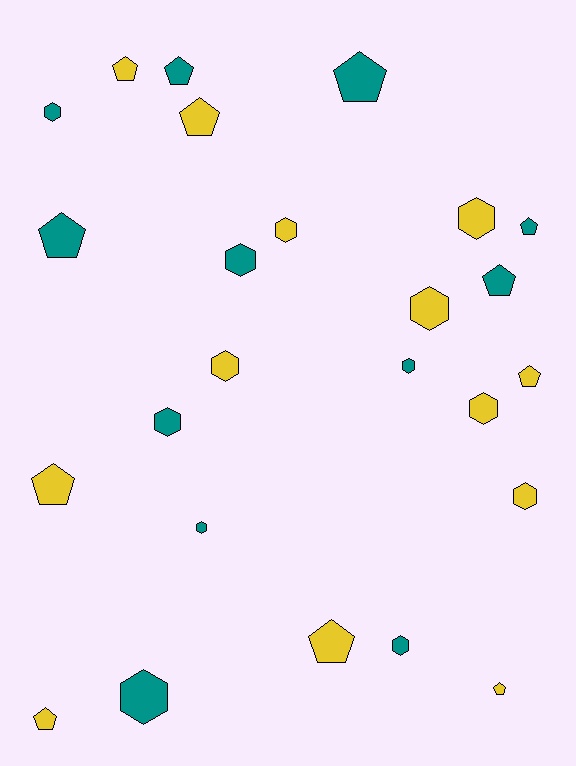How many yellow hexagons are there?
There are 6 yellow hexagons.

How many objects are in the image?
There are 25 objects.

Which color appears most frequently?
Yellow, with 13 objects.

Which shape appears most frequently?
Hexagon, with 13 objects.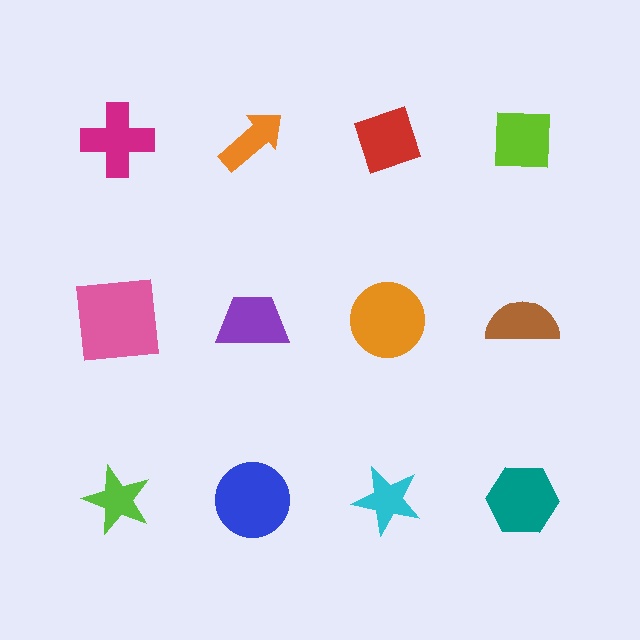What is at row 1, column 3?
A red diamond.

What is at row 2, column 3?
An orange circle.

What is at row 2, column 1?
A pink square.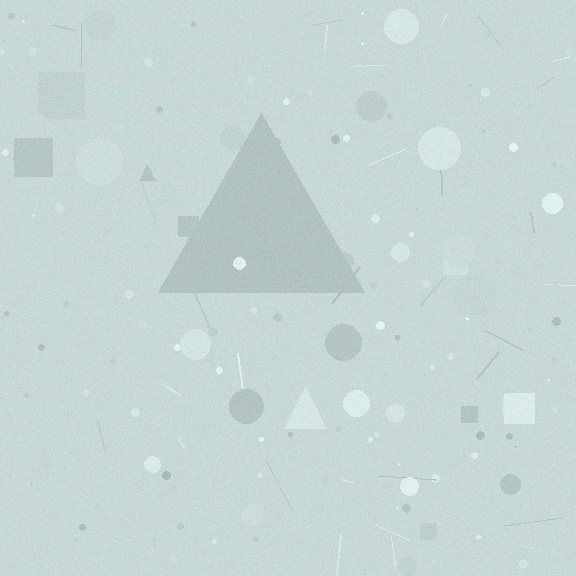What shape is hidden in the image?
A triangle is hidden in the image.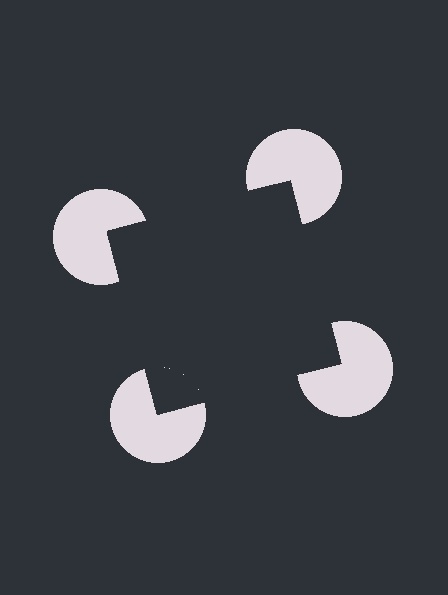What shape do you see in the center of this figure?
An illusory square — its edges are inferred from the aligned wedge cuts in the pac-man discs, not physically drawn.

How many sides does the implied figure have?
4 sides.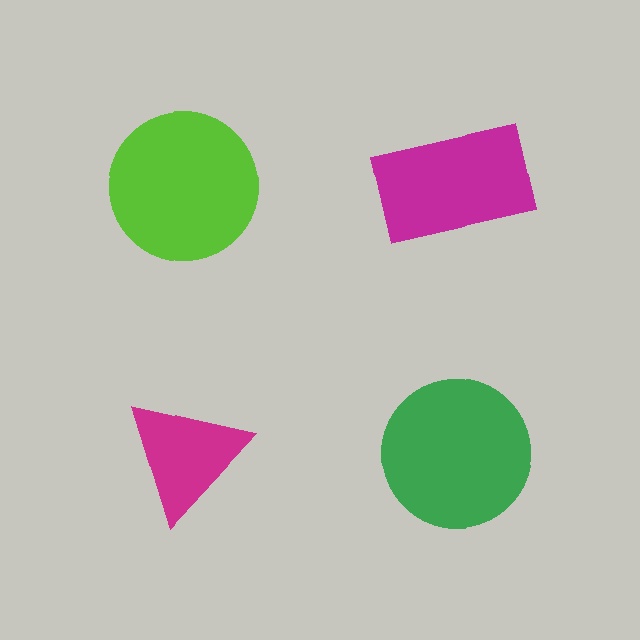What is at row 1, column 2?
A magenta rectangle.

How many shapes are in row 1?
2 shapes.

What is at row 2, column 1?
A magenta triangle.